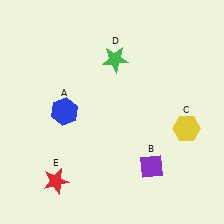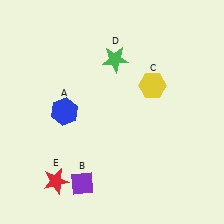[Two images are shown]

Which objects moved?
The objects that moved are: the purple diamond (B), the yellow hexagon (C).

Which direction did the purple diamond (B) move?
The purple diamond (B) moved left.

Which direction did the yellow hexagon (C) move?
The yellow hexagon (C) moved up.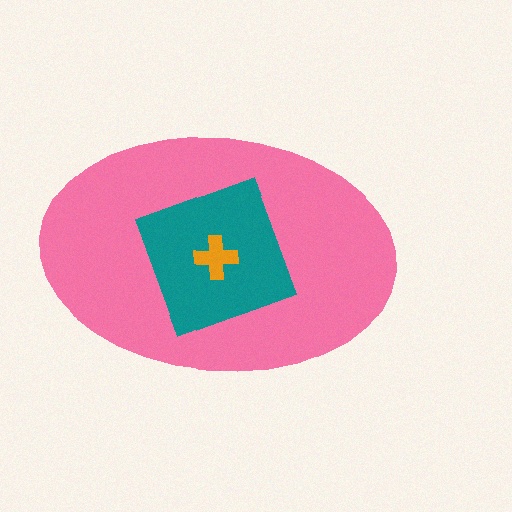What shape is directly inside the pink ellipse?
The teal diamond.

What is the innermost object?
The orange cross.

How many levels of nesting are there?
3.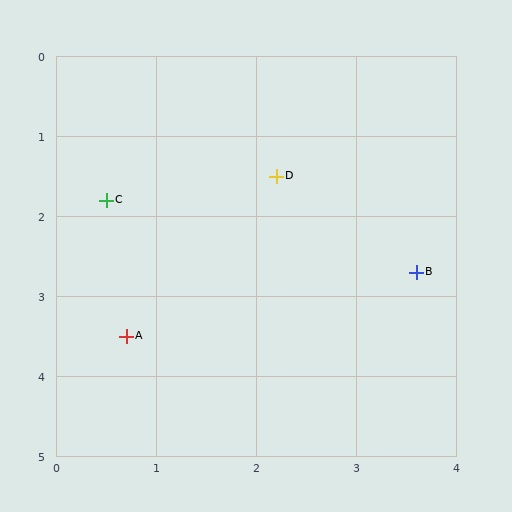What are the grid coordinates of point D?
Point D is at approximately (2.2, 1.5).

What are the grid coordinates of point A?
Point A is at approximately (0.7, 3.5).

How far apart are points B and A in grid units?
Points B and A are about 3.0 grid units apart.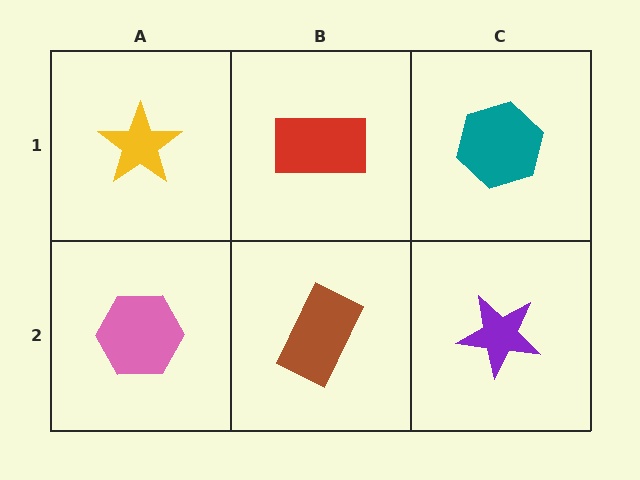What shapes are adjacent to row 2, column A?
A yellow star (row 1, column A), a brown rectangle (row 2, column B).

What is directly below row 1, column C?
A purple star.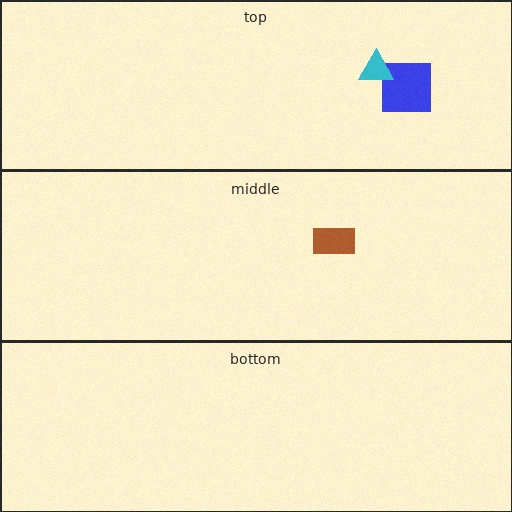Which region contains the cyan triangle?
The top region.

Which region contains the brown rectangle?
The middle region.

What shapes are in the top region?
The blue square, the cyan triangle.